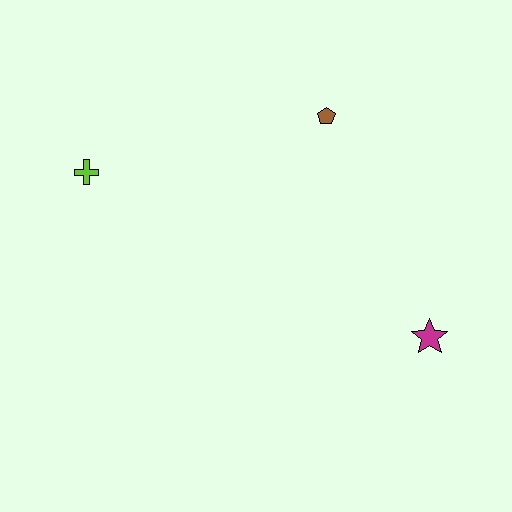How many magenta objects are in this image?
There is 1 magenta object.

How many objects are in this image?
There are 3 objects.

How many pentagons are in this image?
There is 1 pentagon.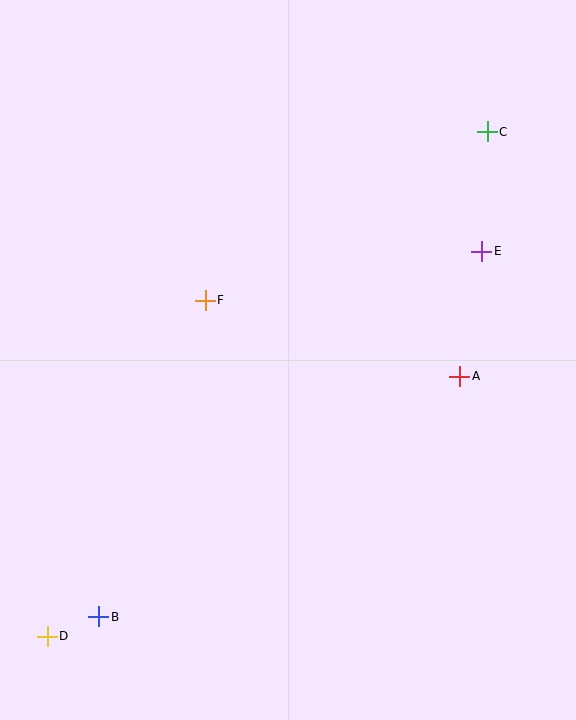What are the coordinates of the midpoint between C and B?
The midpoint between C and B is at (293, 374).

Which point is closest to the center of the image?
Point F at (205, 300) is closest to the center.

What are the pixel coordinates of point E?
Point E is at (482, 251).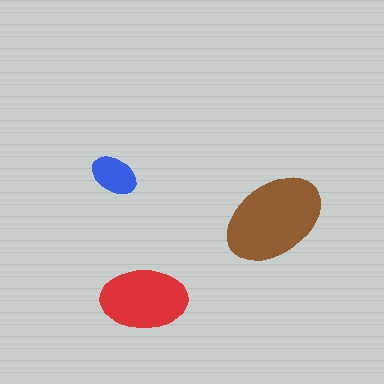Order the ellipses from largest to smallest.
the brown one, the red one, the blue one.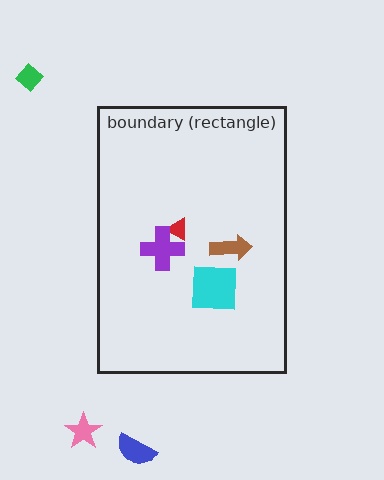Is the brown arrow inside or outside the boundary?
Inside.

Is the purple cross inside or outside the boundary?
Inside.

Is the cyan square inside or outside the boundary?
Inside.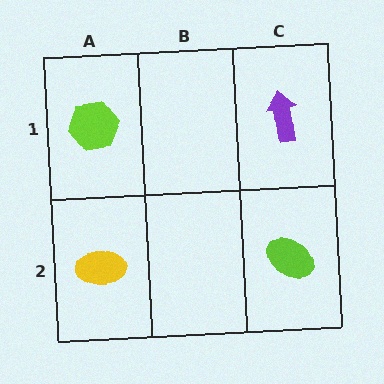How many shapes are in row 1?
2 shapes.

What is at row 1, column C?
A purple arrow.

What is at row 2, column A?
A yellow ellipse.